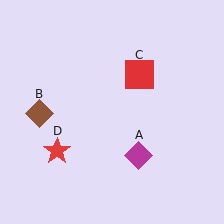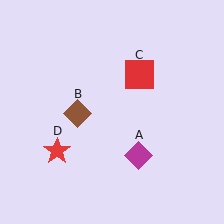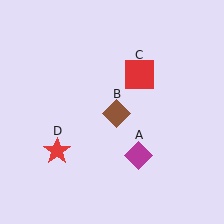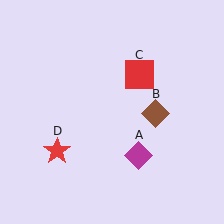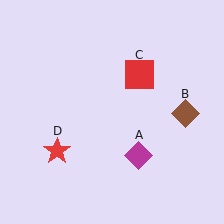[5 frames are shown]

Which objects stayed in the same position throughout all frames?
Magenta diamond (object A) and red square (object C) and red star (object D) remained stationary.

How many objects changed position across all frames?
1 object changed position: brown diamond (object B).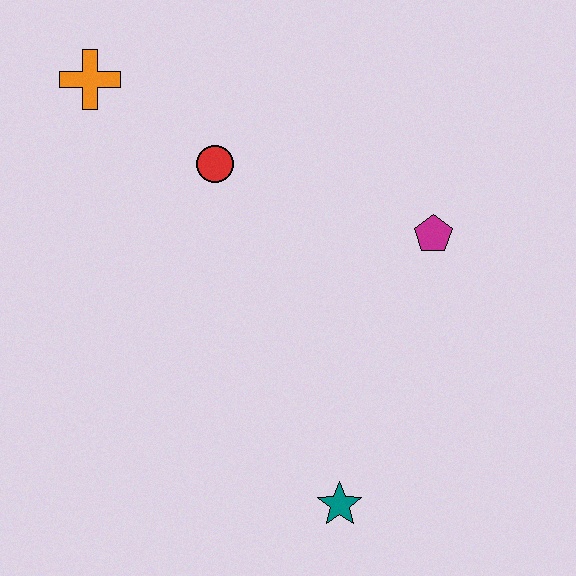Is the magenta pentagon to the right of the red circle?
Yes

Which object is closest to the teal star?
The magenta pentagon is closest to the teal star.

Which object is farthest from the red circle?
The teal star is farthest from the red circle.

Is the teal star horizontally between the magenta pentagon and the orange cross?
Yes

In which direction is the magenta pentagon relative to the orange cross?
The magenta pentagon is to the right of the orange cross.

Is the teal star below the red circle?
Yes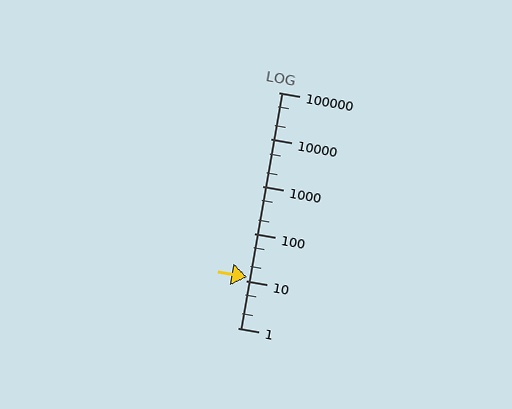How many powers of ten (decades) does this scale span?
The scale spans 5 decades, from 1 to 100000.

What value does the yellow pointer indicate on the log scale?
The pointer indicates approximately 12.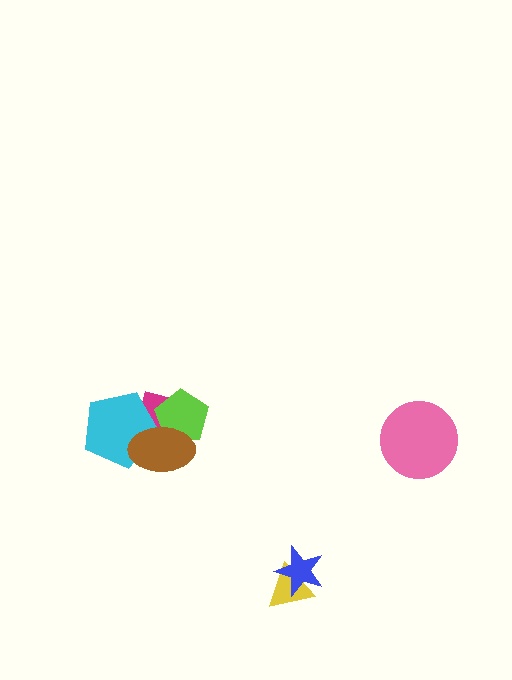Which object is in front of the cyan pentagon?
The brown ellipse is in front of the cyan pentagon.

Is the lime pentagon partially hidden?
Yes, it is partially covered by another shape.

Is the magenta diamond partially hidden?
Yes, it is partially covered by another shape.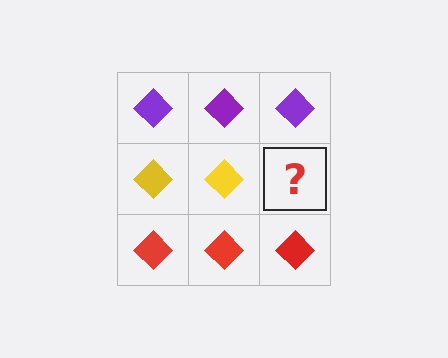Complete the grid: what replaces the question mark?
The question mark should be replaced with a yellow diamond.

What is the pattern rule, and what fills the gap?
The rule is that each row has a consistent color. The gap should be filled with a yellow diamond.